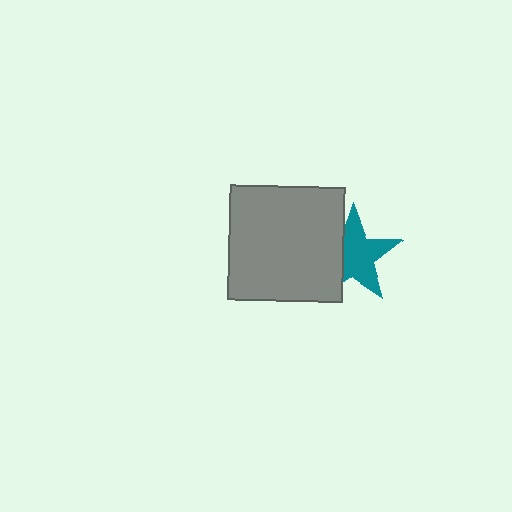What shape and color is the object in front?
The object in front is a gray square.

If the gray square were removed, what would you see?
You would see the complete teal star.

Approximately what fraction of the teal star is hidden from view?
Roughly 32% of the teal star is hidden behind the gray square.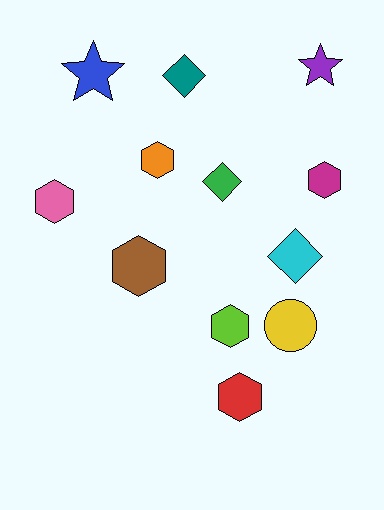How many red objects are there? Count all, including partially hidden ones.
There is 1 red object.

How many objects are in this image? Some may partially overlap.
There are 12 objects.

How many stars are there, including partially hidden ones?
There are 2 stars.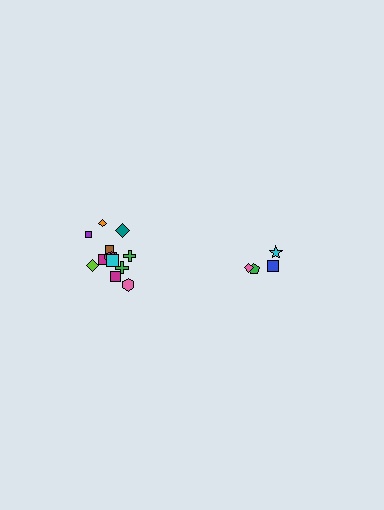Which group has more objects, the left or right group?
The left group.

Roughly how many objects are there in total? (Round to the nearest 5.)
Roughly 20 objects in total.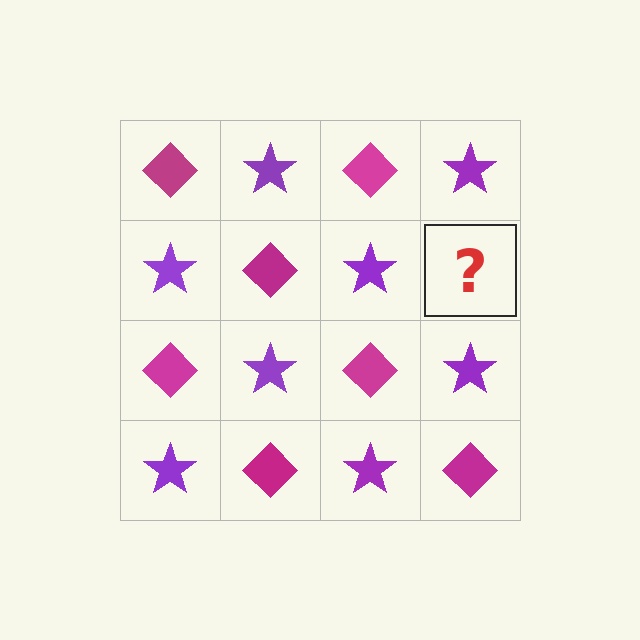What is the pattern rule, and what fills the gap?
The rule is that it alternates magenta diamond and purple star in a checkerboard pattern. The gap should be filled with a magenta diamond.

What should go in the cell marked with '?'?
The missing cell should contain a magenta diamond.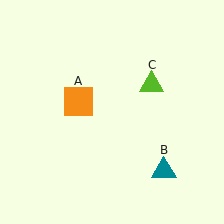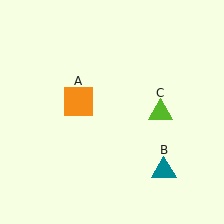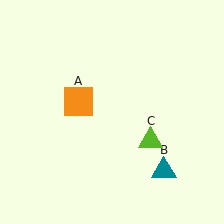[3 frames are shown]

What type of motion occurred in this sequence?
The lime triangle (object C) rotated clockwise around the center of the scene.